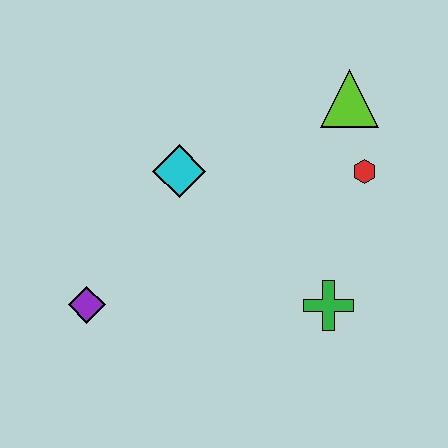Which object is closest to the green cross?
The red hexagon is closest to the green cross.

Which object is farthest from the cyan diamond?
The green cross is farthest from the cyan diamond.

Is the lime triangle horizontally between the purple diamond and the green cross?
No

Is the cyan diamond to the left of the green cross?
Yes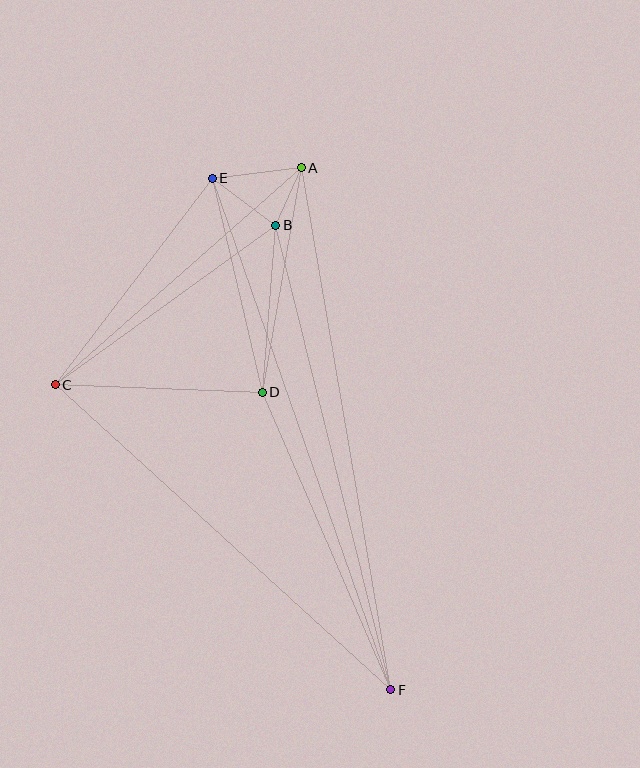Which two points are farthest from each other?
Points E and F are farthest from each other.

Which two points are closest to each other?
Points A and B are closest to each other.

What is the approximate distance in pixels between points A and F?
The distance between A and F is approximately 530 pixels.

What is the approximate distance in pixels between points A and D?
The distance between A and D is approximately 228 pixels.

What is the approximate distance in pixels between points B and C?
The distance between B and C is approximately 272 pixels.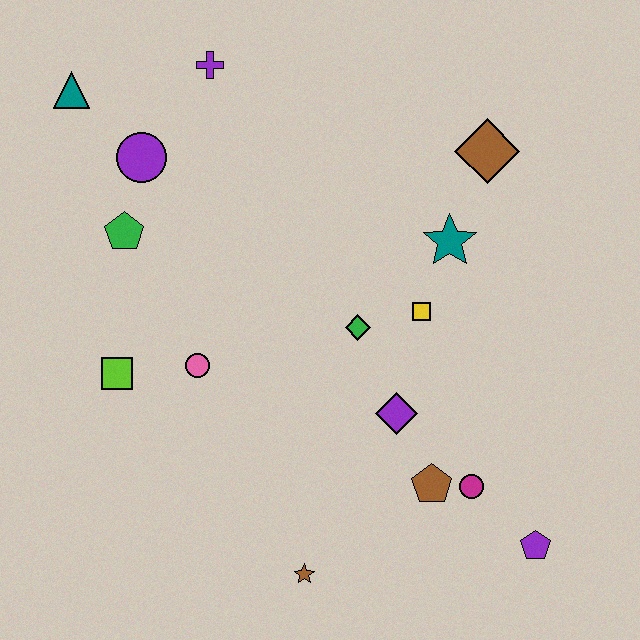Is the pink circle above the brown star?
Yes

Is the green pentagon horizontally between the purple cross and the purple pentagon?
No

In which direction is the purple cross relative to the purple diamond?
The purple cross is above the purple diamond.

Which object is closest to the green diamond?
The yellow square is closest to the green diamond.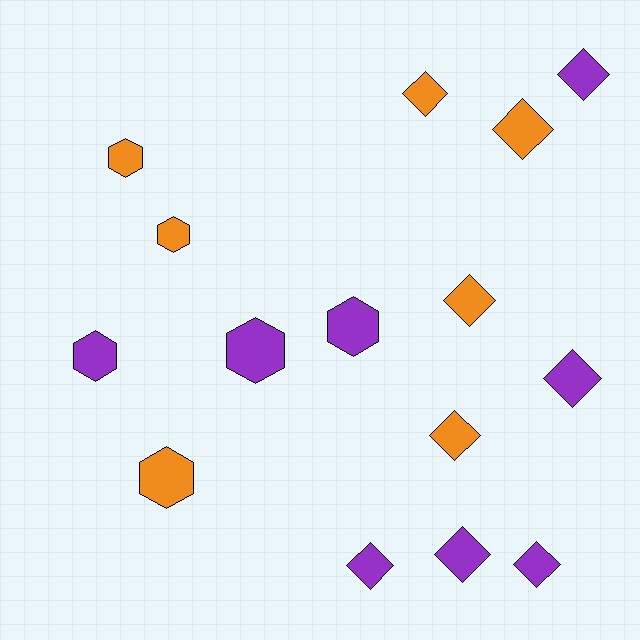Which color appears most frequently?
Purple, with 8 objects.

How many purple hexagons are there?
There are 3 purple hexagons.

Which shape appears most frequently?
Diamond, with 9 objects.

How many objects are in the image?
There are 15 objects.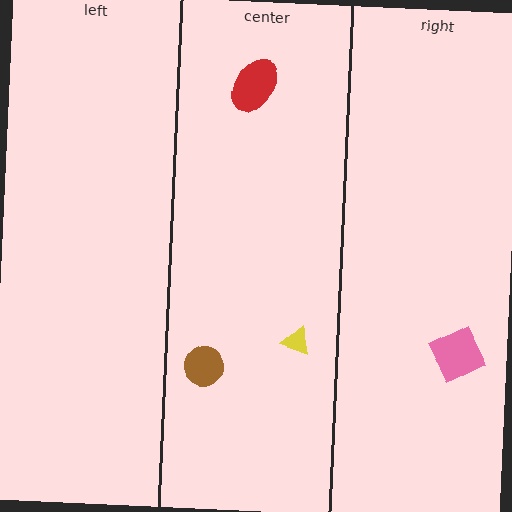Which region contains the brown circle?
The center region.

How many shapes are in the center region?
3.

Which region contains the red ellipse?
The center region.